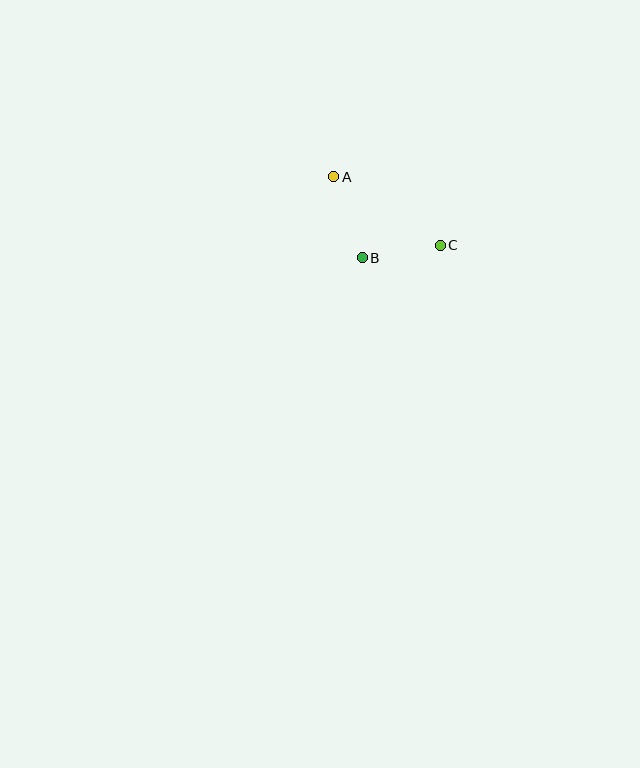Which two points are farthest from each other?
Points A and C are farthest from each other.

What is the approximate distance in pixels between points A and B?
The distance between A and B is approximately 86 pixels.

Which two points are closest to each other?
Points B and C are closest to each other.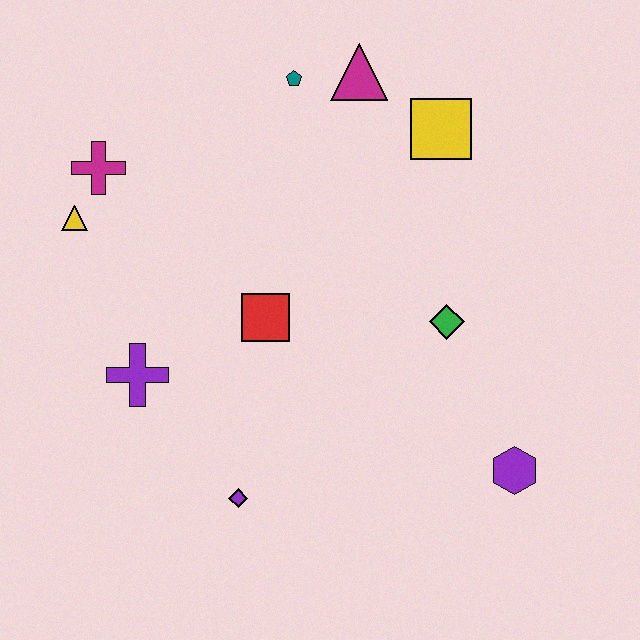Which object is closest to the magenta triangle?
The teal pentagon is closest to the magenta triangle.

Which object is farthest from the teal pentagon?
The purple hexagon is farthest from the teal pentagon.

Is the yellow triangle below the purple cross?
No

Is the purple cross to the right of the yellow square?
No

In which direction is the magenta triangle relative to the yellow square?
The magenta triangle is to the left of the yellow square.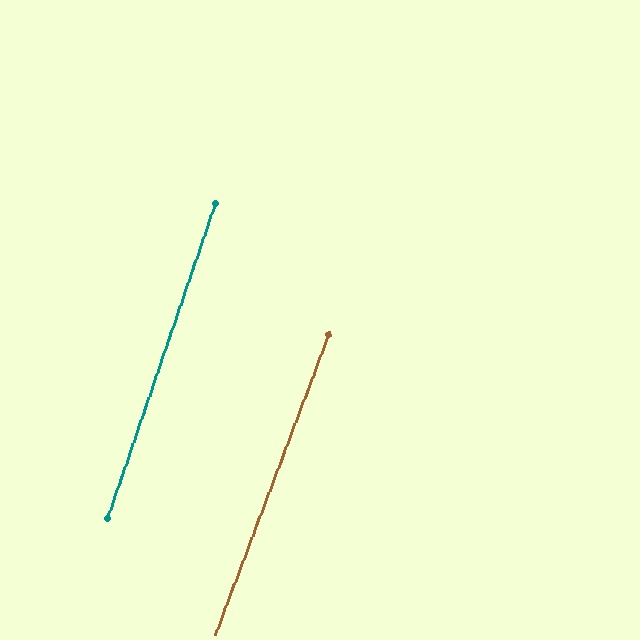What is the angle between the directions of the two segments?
Approximately 2 degrees.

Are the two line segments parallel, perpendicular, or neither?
Parallel — their directions differ by only 1.7°.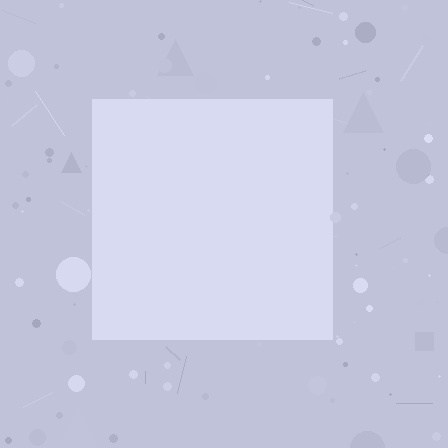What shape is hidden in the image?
A square is hidden in the image.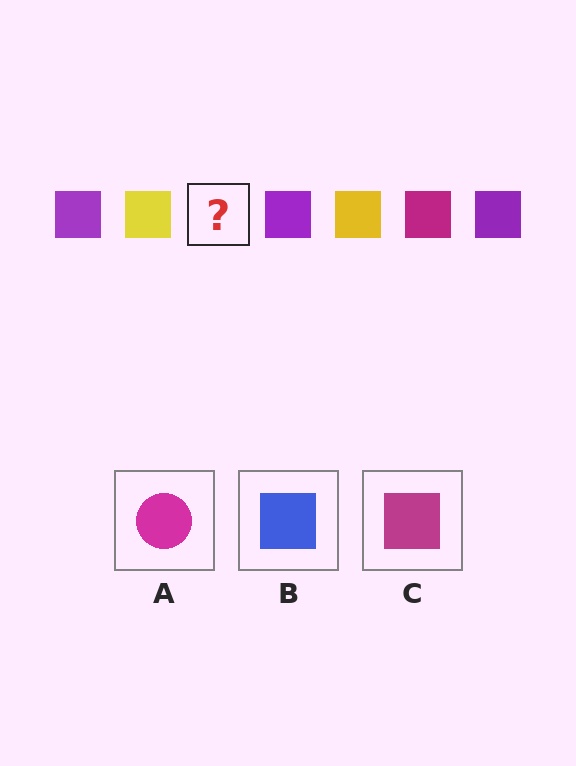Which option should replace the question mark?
Option C.